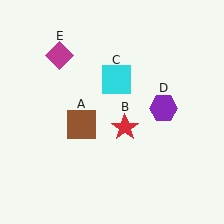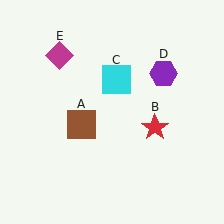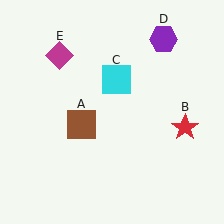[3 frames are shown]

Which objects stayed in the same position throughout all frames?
Brown square (object A) and cyan square (object C) and magenta diamond (object E) remained stationary.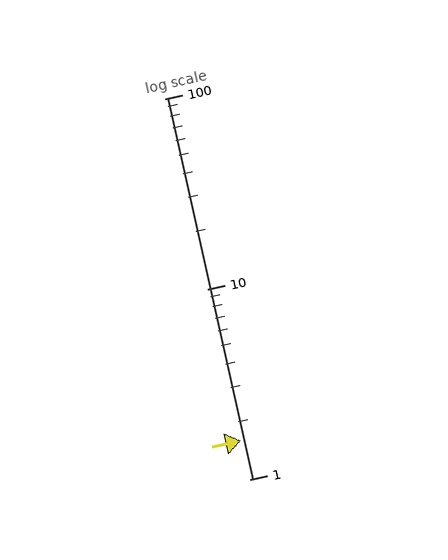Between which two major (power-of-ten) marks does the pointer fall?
The pointer is between 1 and 10.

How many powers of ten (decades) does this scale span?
The scale spans 2 decades, from 1 to 100.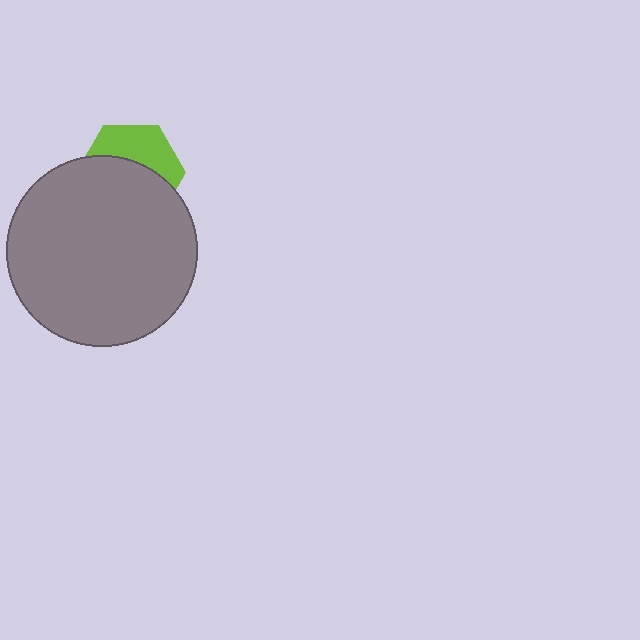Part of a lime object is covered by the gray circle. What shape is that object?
It is a hexagon.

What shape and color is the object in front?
The object in front is a gray circle.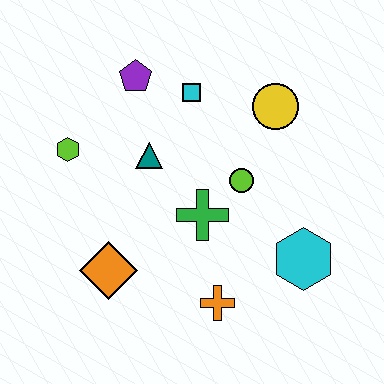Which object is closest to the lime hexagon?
The teal triangle is closest to the lime hexagon.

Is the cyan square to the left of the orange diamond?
No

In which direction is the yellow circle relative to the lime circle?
The yellow circle is above the lime circle.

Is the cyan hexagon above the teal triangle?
No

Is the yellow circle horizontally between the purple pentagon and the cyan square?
No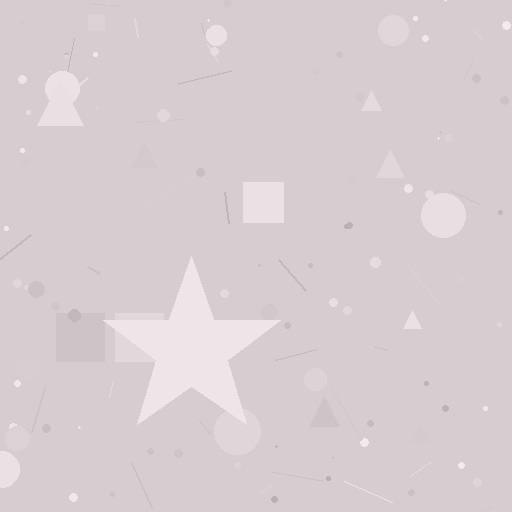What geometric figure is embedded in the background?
A star is embedded in the background.